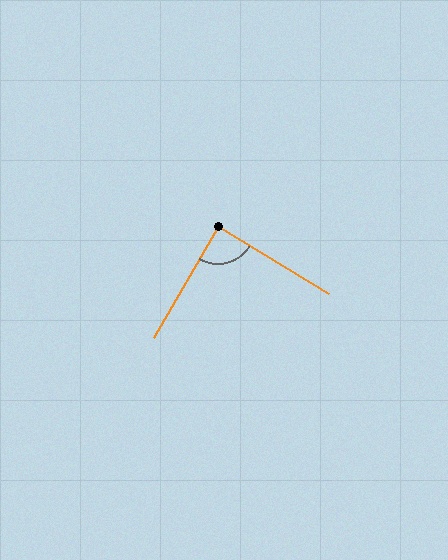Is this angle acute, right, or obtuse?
It is approximately a right angle.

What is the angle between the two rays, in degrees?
Approximately 89 degrees.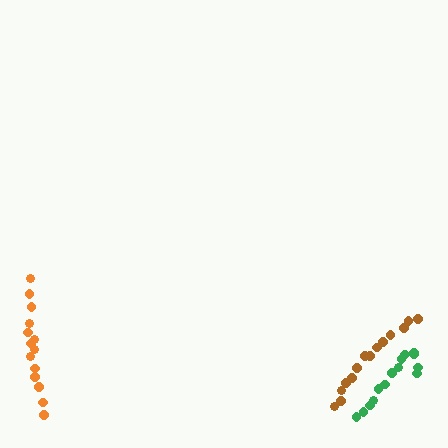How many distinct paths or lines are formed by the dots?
There are 3 distinct paths.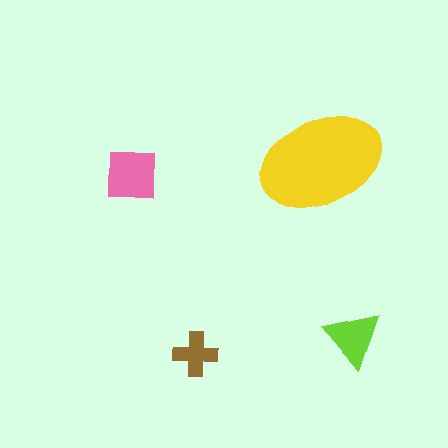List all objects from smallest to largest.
The brown cross, the lime triangle, the pink square, the yellow ellipse.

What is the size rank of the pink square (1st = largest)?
2nd.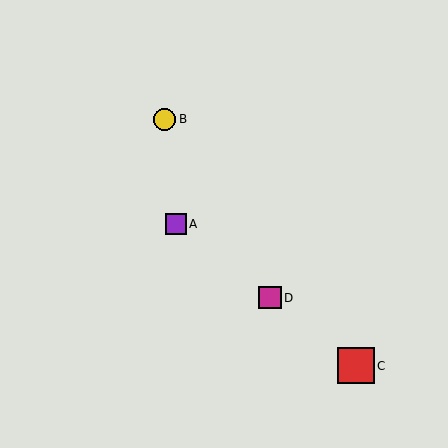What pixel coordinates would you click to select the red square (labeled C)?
Click at (356, 366) to select the red square C.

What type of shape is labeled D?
Shape D is a magenta square.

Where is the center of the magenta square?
The center of the magenta square is at (270, 298).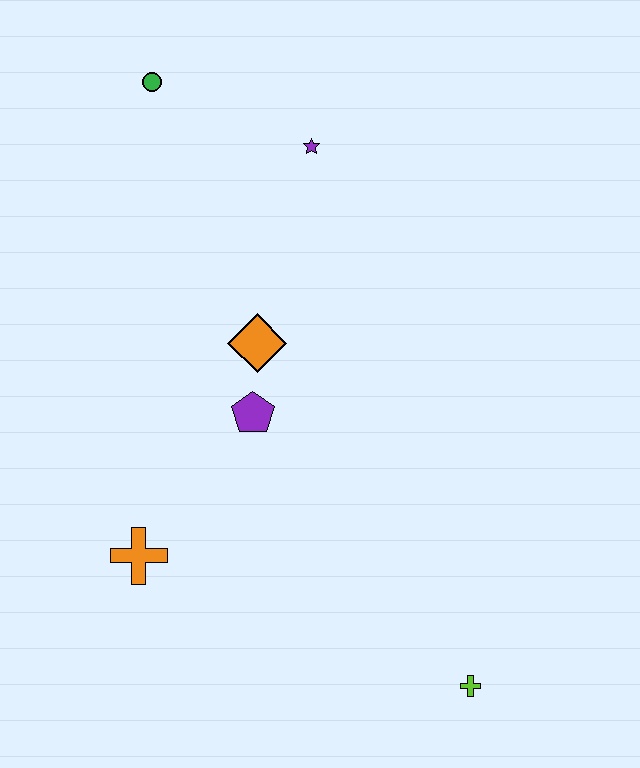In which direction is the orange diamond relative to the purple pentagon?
The orange diamond is above the purple pentagon.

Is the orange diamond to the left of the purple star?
Yes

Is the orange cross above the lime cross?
Yes